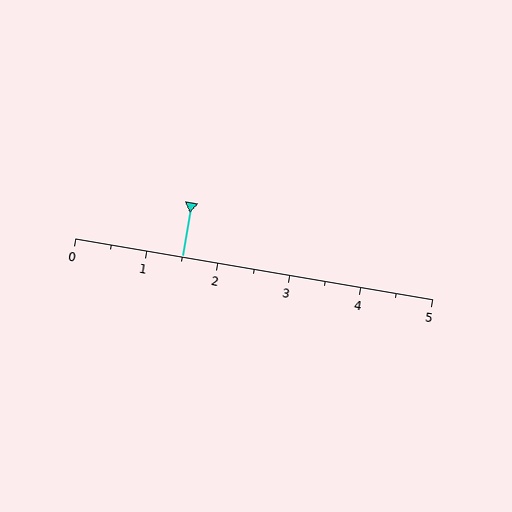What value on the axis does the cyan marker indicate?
The marker indicates approximately 1.5.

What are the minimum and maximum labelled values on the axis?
The axis runs from 0 to 5.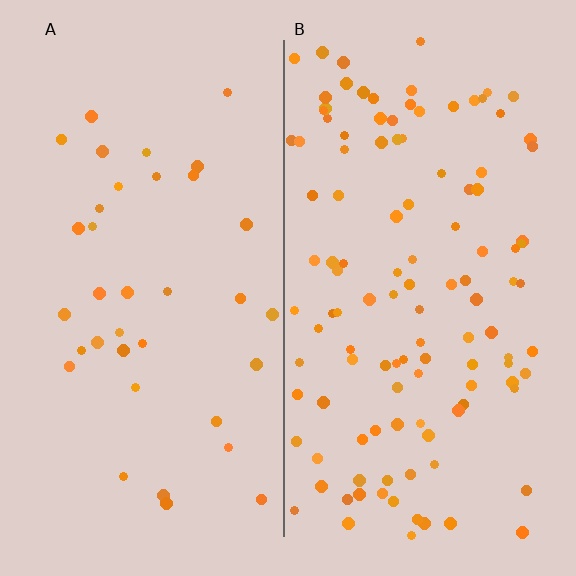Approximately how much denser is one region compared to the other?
Approximately 3.2× — region B over region A.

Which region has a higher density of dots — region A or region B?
B (the right).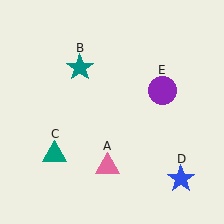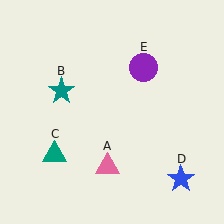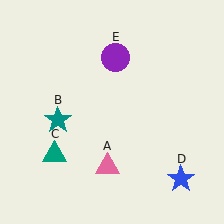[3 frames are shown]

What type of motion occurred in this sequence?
The teal star (object B), purple circle (object E) rotated counterclockwise around the center of the scene.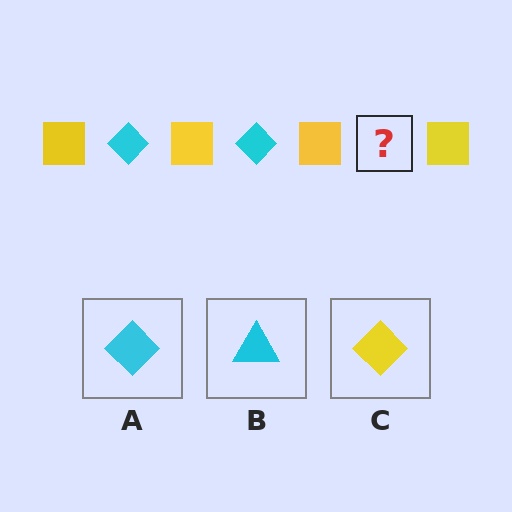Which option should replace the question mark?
Option A.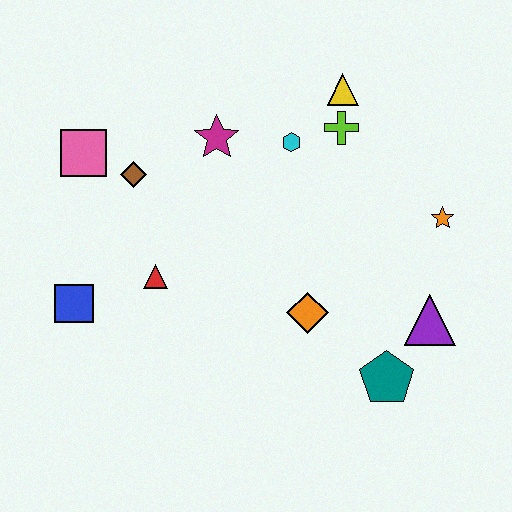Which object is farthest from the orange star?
The blue square is farthest from the orange star.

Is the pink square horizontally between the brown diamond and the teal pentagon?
No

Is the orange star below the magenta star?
Yes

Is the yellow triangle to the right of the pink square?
Yes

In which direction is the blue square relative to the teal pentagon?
The blue square is to the left of the teal pentagon.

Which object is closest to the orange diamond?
The teal pentagon is closest to the orange diamond.